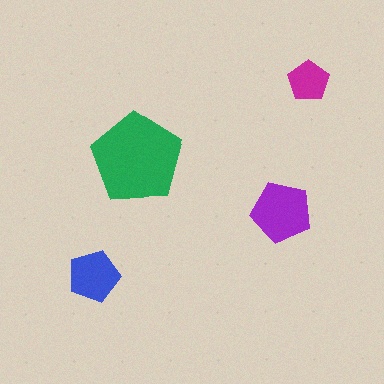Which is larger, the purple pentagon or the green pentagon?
The green one.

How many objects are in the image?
There are 4 objects in the image.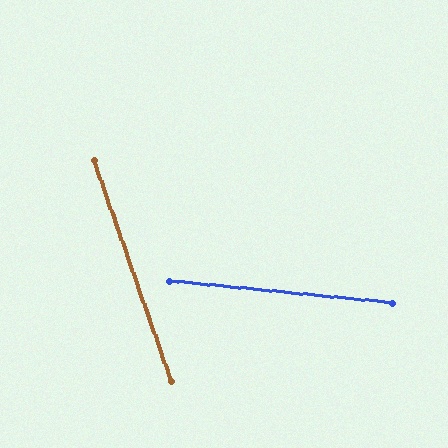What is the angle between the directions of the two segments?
Approximately 65 degrees.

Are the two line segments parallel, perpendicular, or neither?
Neither parallel nor perpendicular — they differ by about 65°.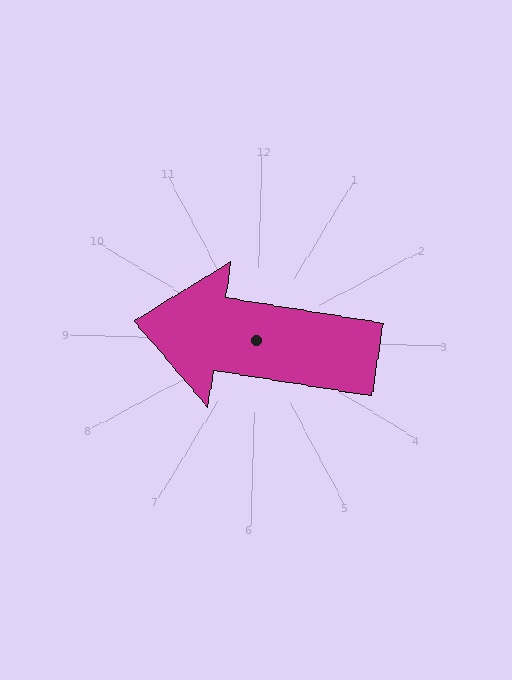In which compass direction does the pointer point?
West.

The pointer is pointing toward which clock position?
Roughly 9 o'clock.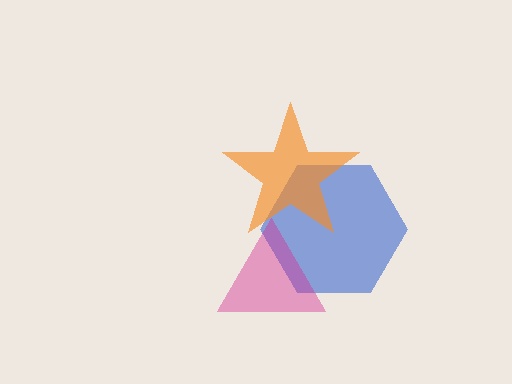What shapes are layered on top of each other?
The layered shapes are: a blue hexagon, a magenta triangle, an orange star.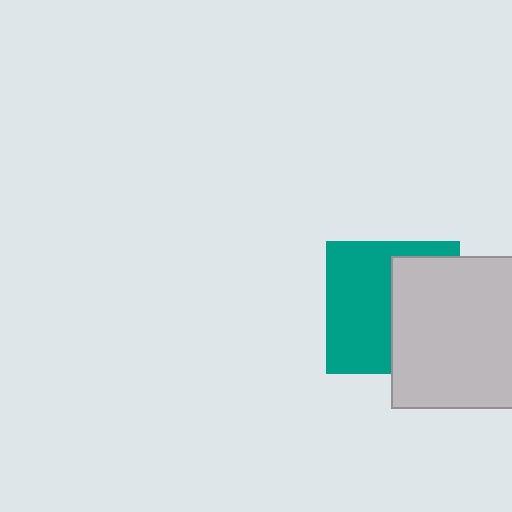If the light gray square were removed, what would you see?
You would see the complete teal square.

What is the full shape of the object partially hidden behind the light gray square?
The partially hidden object is a teal square.